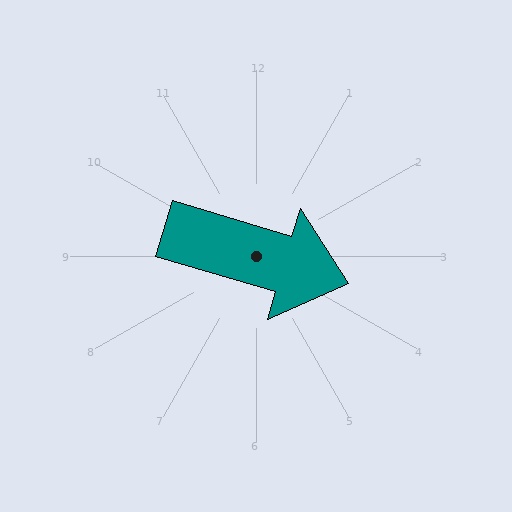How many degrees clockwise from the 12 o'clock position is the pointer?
Approximately 107 degrees.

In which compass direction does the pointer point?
East.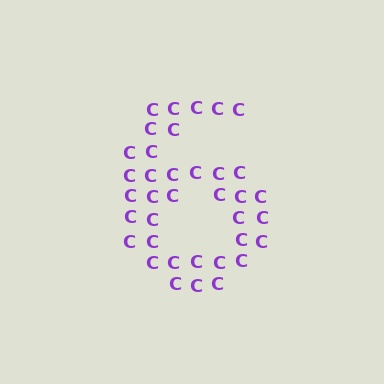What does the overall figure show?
The overall figure shows the digit 6.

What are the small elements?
The small elements are letter C's.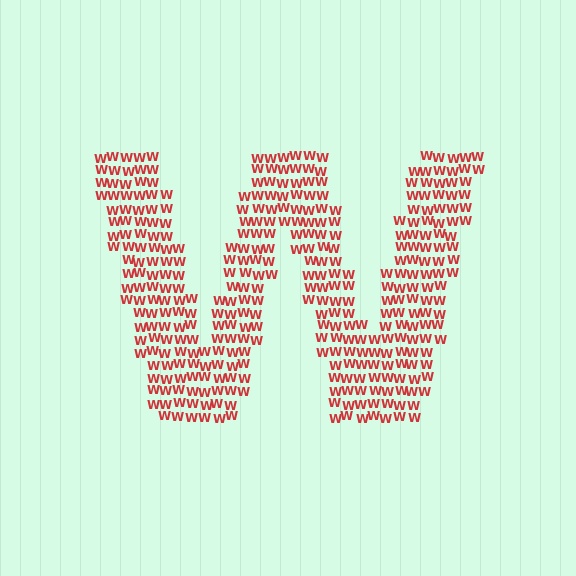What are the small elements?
The small elements are letter W's.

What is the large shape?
The large shape is the letter W.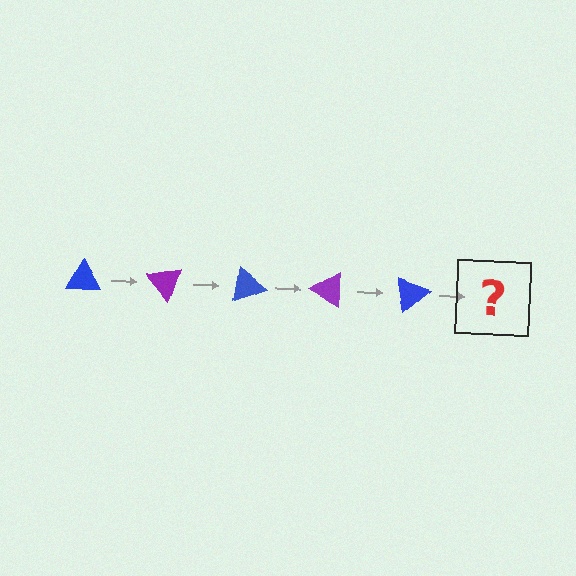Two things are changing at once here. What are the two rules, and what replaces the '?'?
The two rules are that it rotates 50 degrees each step and the color cycles through blue and purple. The '?' should be a purple triangle, rotated 250 degrees from the start.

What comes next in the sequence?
The next element should be a purple triangle, rotated 250 degrees from the start.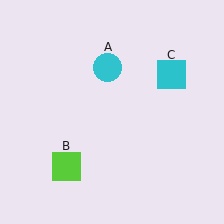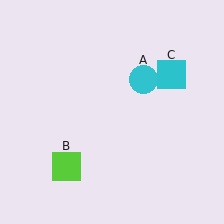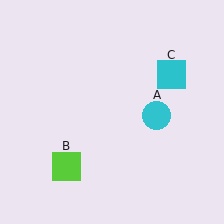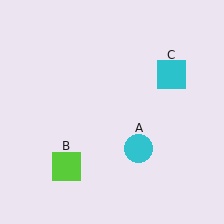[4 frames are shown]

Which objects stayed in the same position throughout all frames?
Lime square (object B) and cyan square (object C) remained stationary.